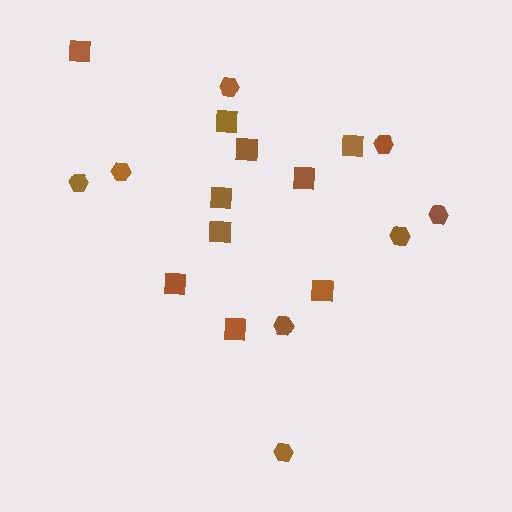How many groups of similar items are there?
There are 2 groups: one group of hexagons (8) and one group of squares (10).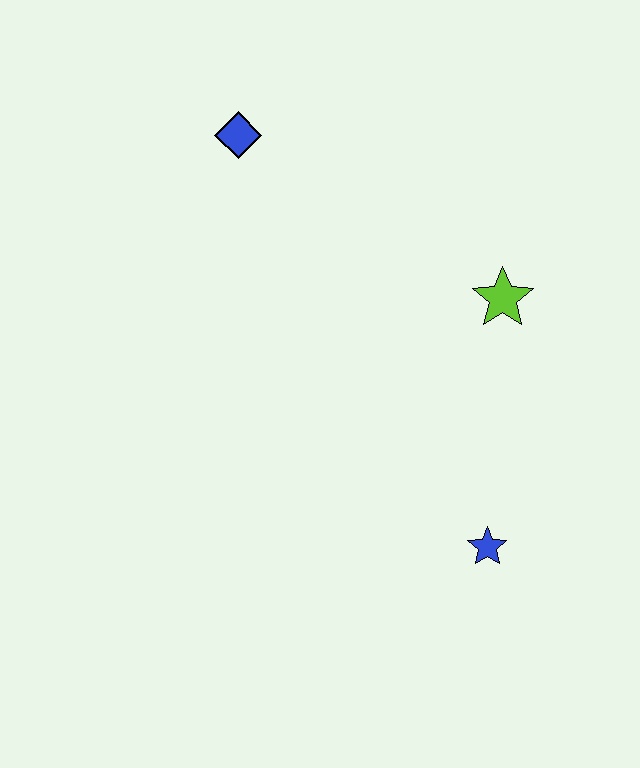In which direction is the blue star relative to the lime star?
The blue star is below the lime star.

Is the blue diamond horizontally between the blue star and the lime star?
No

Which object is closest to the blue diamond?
The lime star is closest to the blue diamond.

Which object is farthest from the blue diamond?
The blue star is farthest from the blue diamond.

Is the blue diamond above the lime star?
Yes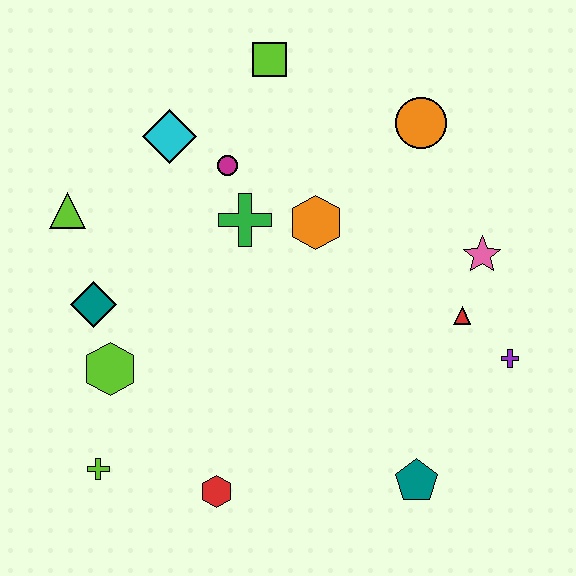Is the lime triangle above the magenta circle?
No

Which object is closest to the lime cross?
The lime hexagon is closest to the lime cross.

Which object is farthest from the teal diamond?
The purple cross is farthest from the teal diamond.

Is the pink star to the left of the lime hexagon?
No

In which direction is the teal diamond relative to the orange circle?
The teal diamond is to the left of the orange circle.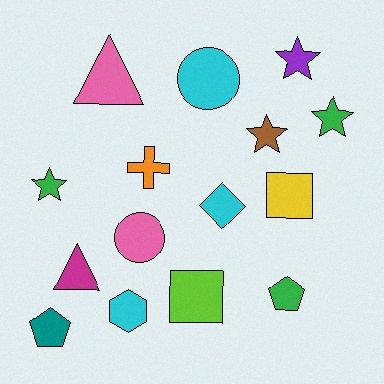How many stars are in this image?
There are 4 stars.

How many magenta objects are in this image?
There is 1 magenta object.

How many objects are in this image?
There are 15 objects.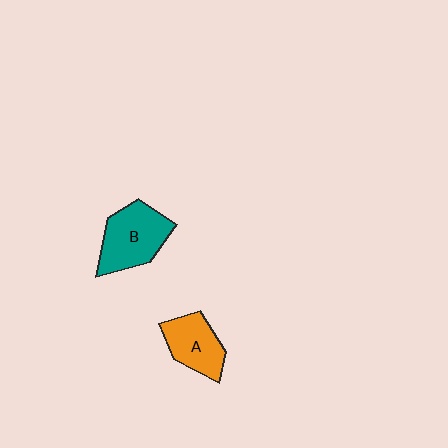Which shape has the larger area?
Shape B (teal).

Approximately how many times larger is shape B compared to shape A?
Approximately 1.3 times.